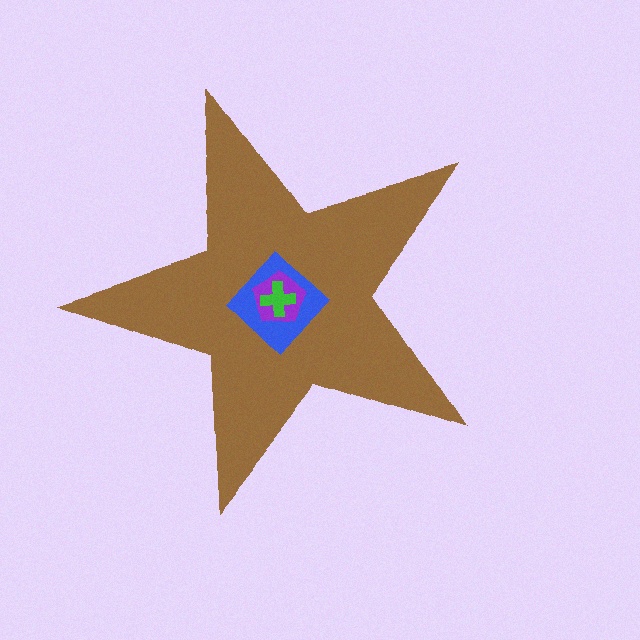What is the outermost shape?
The brown star.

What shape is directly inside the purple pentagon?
The green cross.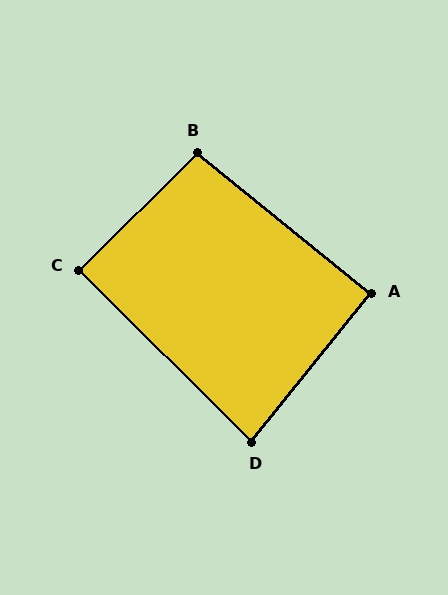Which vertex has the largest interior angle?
B, at approximately 96 degrees.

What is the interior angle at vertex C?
Approximately 90 degrees (approximately right).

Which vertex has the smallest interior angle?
D, at approximately 84 degrees.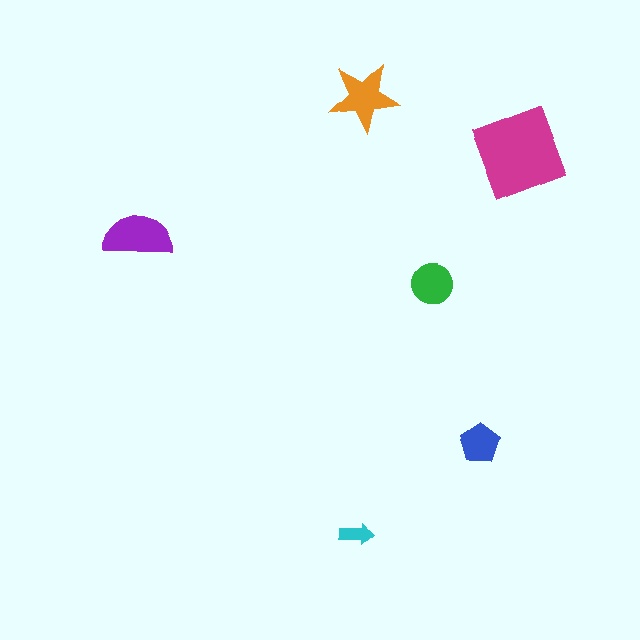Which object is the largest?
The magenta square.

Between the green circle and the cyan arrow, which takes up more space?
The green circle.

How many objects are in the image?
There are 6 objects in the image.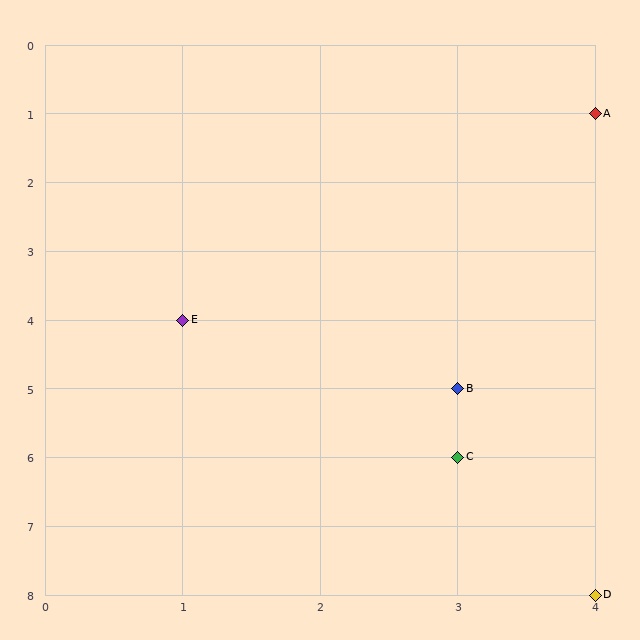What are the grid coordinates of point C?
Point C is at grid coordinates (3, 6).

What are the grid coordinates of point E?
Point E is at grid coordinates (1, 4).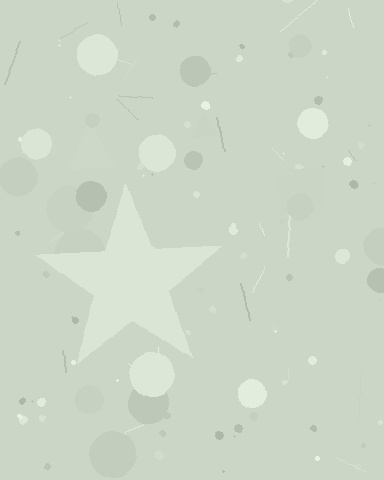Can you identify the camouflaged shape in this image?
The camouflaged shape is a star.